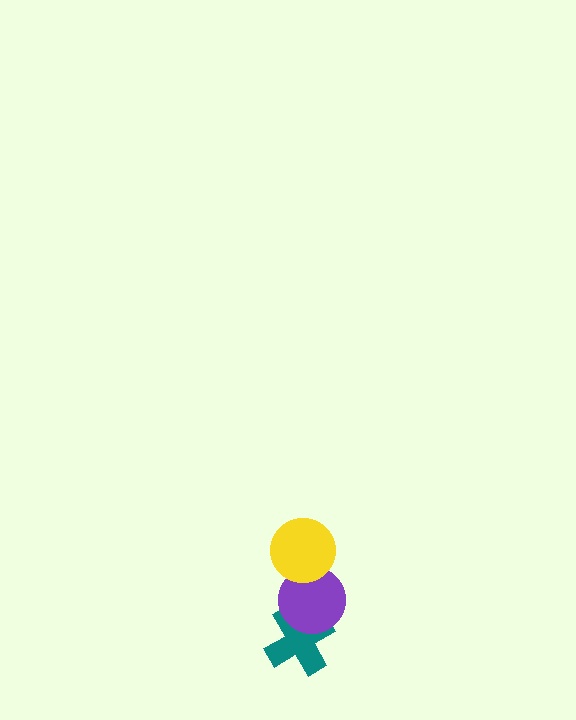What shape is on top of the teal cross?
The purple circle is on top of the teal cross.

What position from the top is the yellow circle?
The yellow circle is 1st from the top.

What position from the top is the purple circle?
The purple circle is 2nd from the top.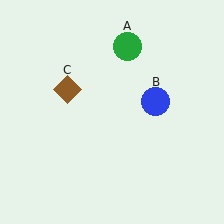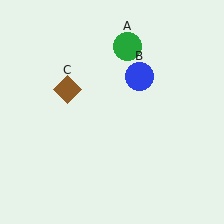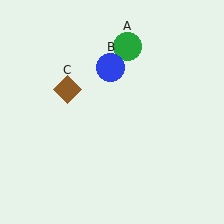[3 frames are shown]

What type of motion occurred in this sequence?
The blue circle (object B) rotated counterclockwise around the center of the scene.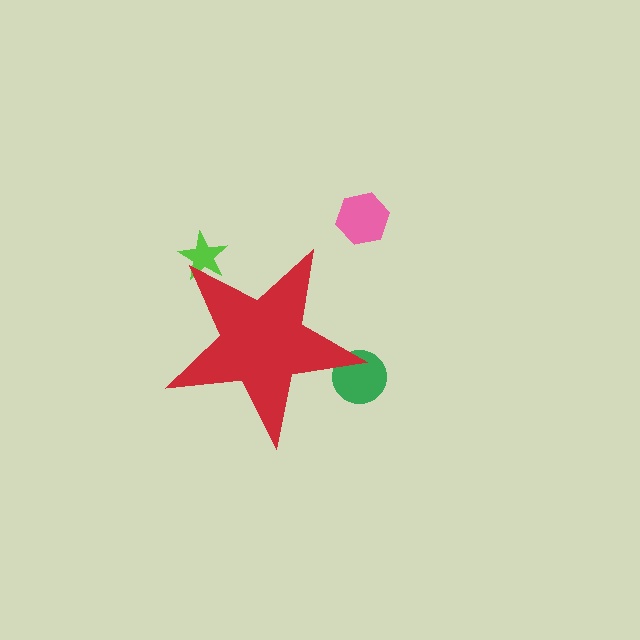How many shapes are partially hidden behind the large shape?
2 shapes are partially hidden.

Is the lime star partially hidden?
Yes, the lime star is partially hidden behind the red star.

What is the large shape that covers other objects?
A red star.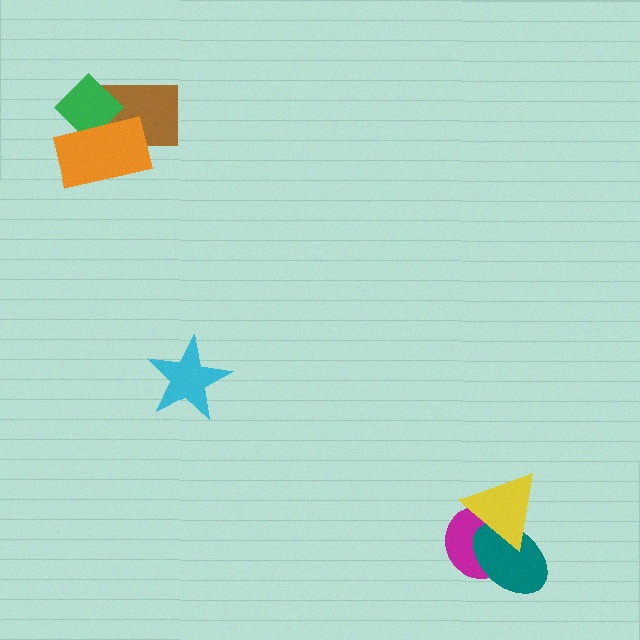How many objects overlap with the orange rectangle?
2 objects overlap with the orange rectangle.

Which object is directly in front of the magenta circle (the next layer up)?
The teal ellipse is directly in front of the magenta circle.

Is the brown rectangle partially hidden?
Yes, it is partially covered by another shape.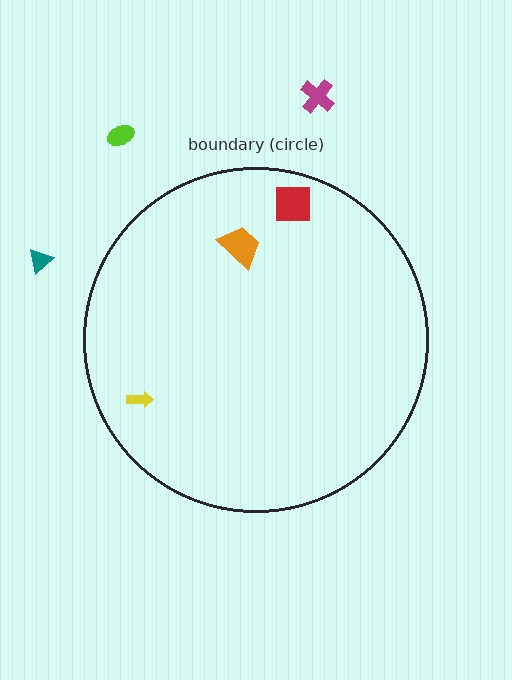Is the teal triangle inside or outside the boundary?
Outside.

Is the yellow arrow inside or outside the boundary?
Inside.